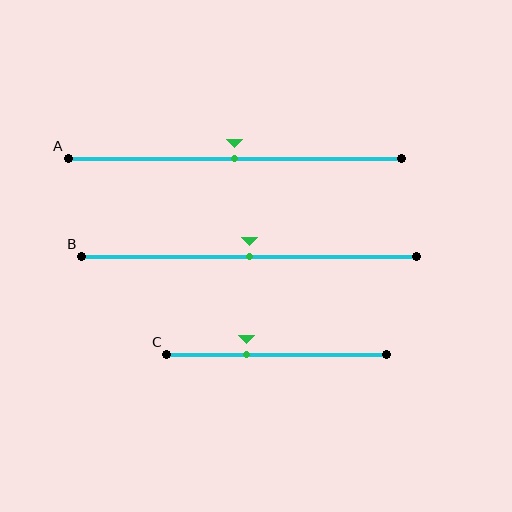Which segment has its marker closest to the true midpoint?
Segment A has its marker closest to the true midpoint.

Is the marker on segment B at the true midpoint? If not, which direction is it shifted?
Yes, the marker on segment B is at the true midpoint.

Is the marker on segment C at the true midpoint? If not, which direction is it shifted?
No, the marker on segment C is shifted to the left by about 14% of the segment length.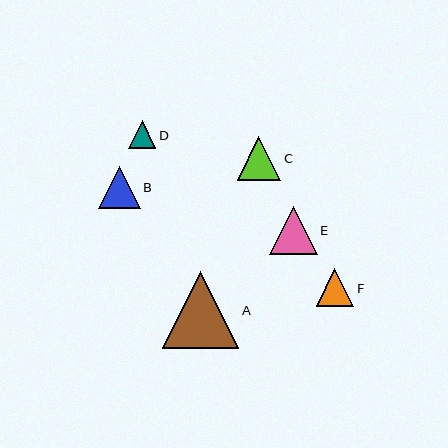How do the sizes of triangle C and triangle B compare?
Triangle C and triangle B are approximately the same size.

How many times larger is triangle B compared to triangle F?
Triangle B is approximately 1.1 times the size of triangle F.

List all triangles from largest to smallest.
From largest to smallest: A, E, C, B, F, D.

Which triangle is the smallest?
Triangle D is the smallest with a size of approximately 28 pixels.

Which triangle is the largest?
Triangle A is the largest with a size of approximately 77 pixels.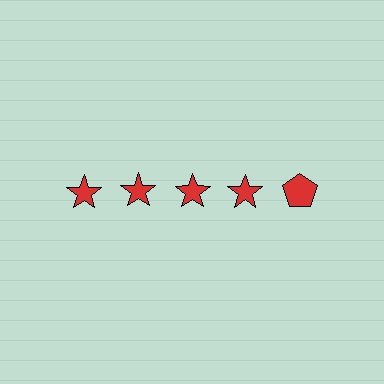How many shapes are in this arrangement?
There are 5 shapes arranged in a grid pattern.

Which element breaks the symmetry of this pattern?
The red pentagon in the top row, rightmost column breaks the symmetry. All other shapes are red stars.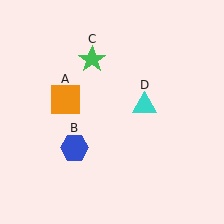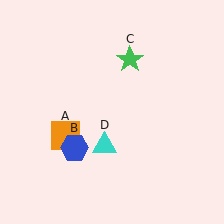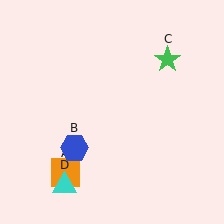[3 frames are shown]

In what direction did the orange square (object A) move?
The orange square (object A) moved down.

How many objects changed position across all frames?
3 objects changed position: orange square (object A), green star (object C), cyan triangle (object D).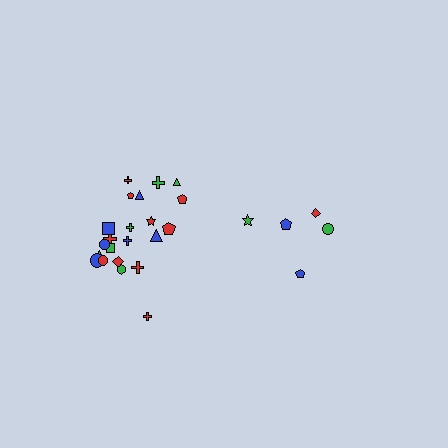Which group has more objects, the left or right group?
The left group.